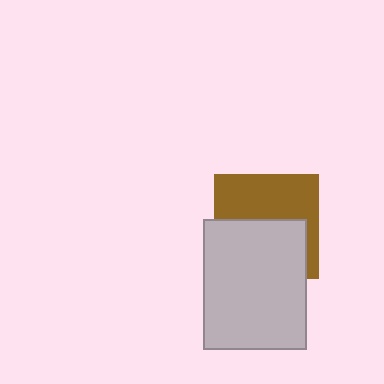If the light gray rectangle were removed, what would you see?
You would see the complete brown square.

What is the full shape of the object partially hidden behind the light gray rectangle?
The partially hidden object is a brown square.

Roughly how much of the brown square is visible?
About half of it is visible (roughly 50%).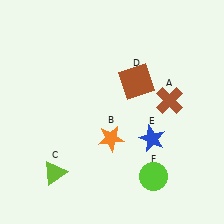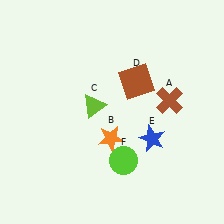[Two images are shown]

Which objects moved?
The objects that moved are: the lime triangle (C), the lime circle (F).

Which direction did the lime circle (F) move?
The lime circle (F) moved left.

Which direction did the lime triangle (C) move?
The lime triangle (C) moved up.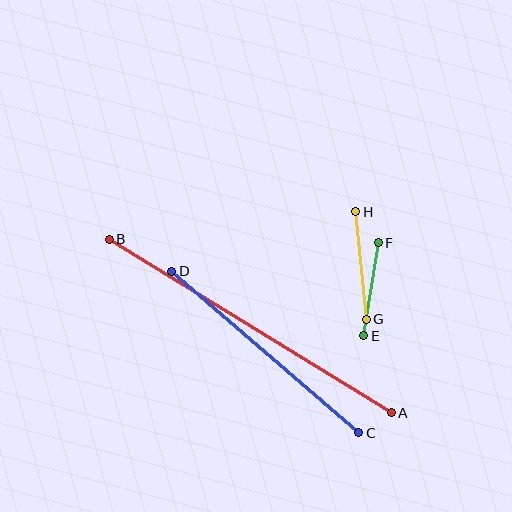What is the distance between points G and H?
The distance is approximately 108 pixels.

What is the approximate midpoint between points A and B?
The midpoint is at approximately (250, 326) pixels.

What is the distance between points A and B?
The distance is approximately 331 pixels.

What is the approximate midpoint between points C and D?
The midpoint is at approximately (265, 352) pixels.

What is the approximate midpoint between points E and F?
The midpoint is at approximately (371, 289) pixels.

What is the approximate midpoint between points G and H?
The midpoint is at approximately (361, 266) pixels.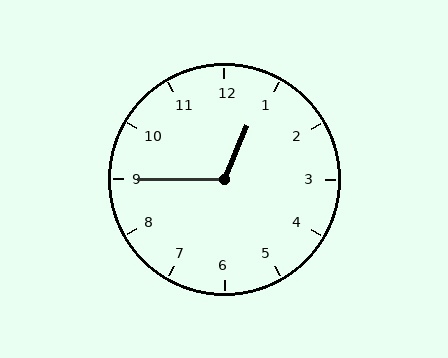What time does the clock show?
12:45.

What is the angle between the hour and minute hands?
Approximately 112 degrees.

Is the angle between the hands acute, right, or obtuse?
It is obtuse.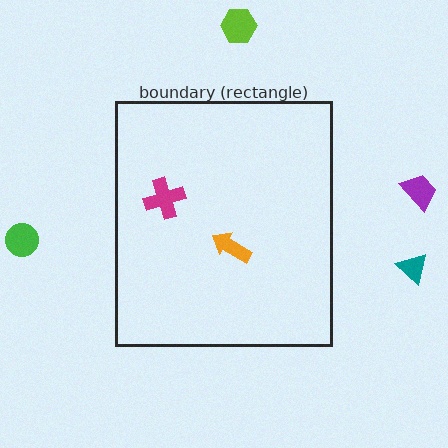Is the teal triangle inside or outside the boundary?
Outside.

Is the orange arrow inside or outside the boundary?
Inside.